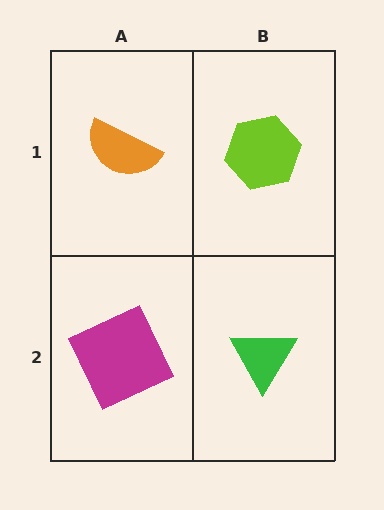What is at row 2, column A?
A magenta square.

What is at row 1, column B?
A lime hexagon.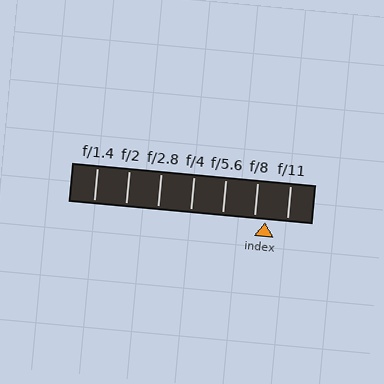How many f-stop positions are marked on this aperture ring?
There are 7 f-stop positions marked.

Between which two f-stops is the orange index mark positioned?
The index mark is between f/8 and f/11.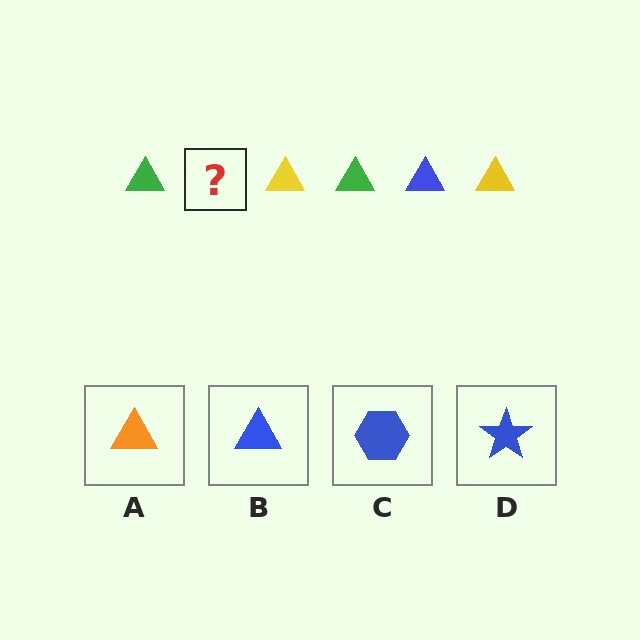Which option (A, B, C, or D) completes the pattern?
B.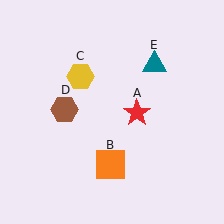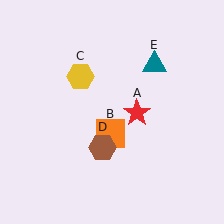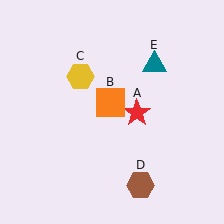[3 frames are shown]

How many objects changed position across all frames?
2 objects changed position: orange square (object B), brown hexagon (object D).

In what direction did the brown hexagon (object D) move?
The brown hexagon (object D) moved down and to the right.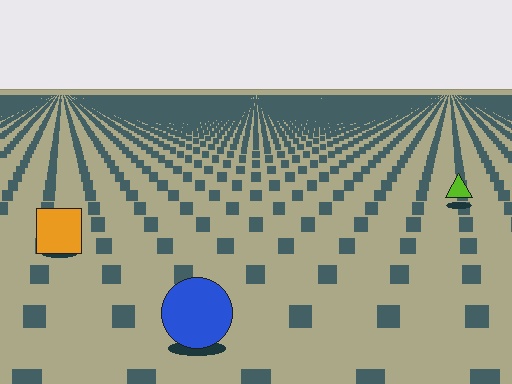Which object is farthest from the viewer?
The lime triangle is farthest from the viewer. It appears smaller and the ground texture around it is denser.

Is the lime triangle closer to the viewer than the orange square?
No. The orange square is closer — you can tell from the texture gradient: the ground texture is coarser near it.